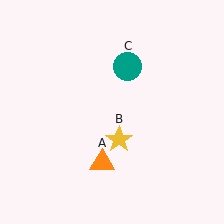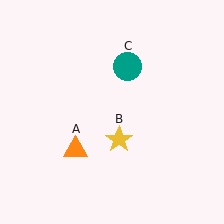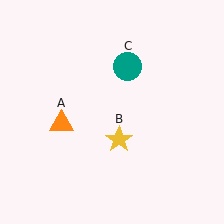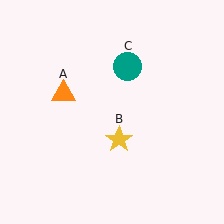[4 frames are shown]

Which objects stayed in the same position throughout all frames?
Yellow star (object B) and teal circle (object C) remained stationary.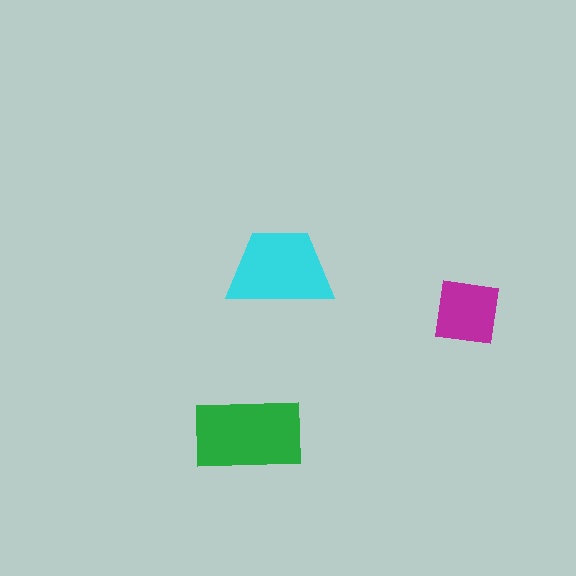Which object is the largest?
The green rectangle.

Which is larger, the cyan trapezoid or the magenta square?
The cyan trapezoid.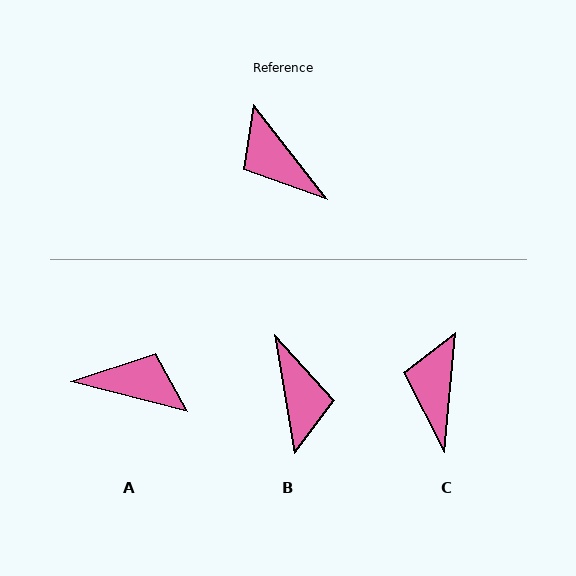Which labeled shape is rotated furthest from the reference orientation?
B, about 152 degrees away.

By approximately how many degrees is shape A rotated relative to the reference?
Approximately 142 degrees clockwise.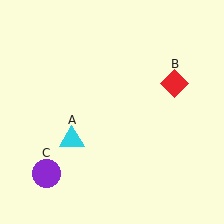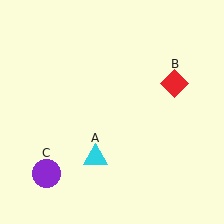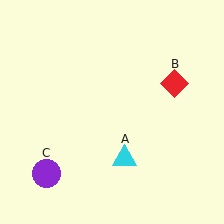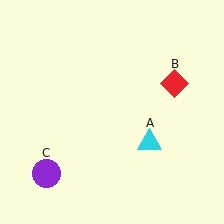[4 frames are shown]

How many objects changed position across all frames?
1 object changed position: cyan triangle (object A).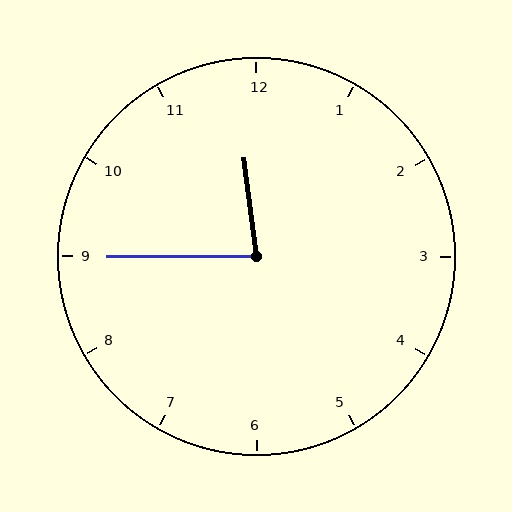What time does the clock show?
11:45.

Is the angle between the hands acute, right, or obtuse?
It is acute.